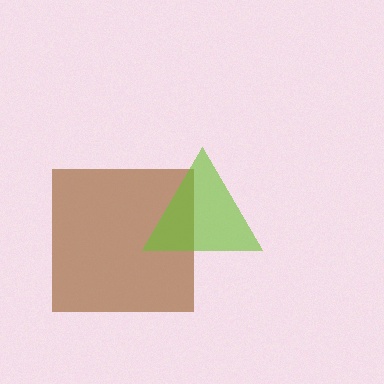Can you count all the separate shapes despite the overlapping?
Yes, there are 2 separate shapes.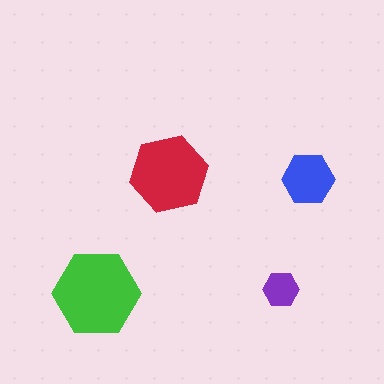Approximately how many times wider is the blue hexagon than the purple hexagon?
About 1.5 times wider.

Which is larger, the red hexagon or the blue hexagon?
The red one.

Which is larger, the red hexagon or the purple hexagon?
The red one.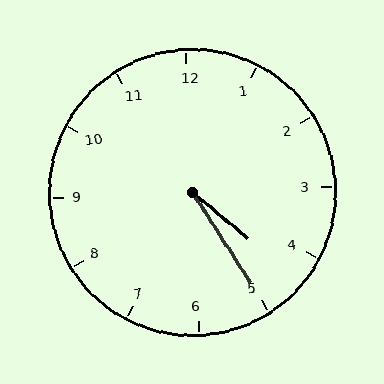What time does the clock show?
4:25.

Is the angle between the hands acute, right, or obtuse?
It is acute.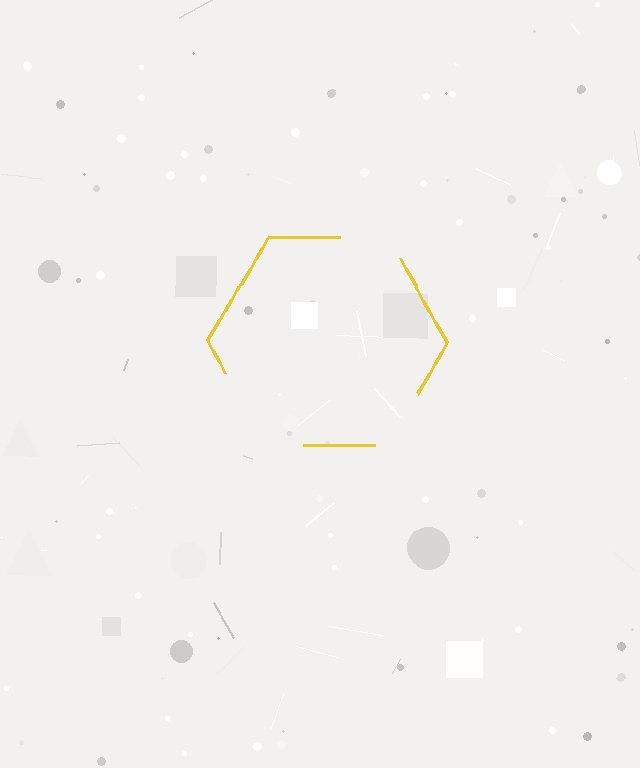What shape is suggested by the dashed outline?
The dashed outline suggests a hexagon.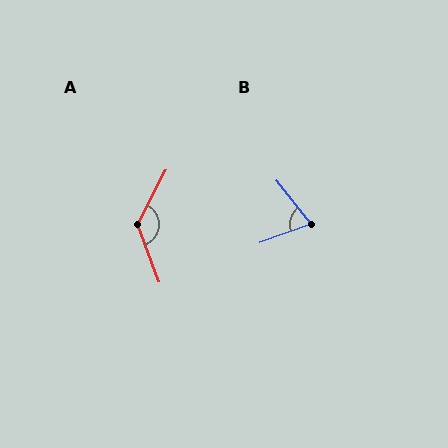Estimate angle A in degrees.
Approximately 132 degrees.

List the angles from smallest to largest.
B (71°), A (132°).